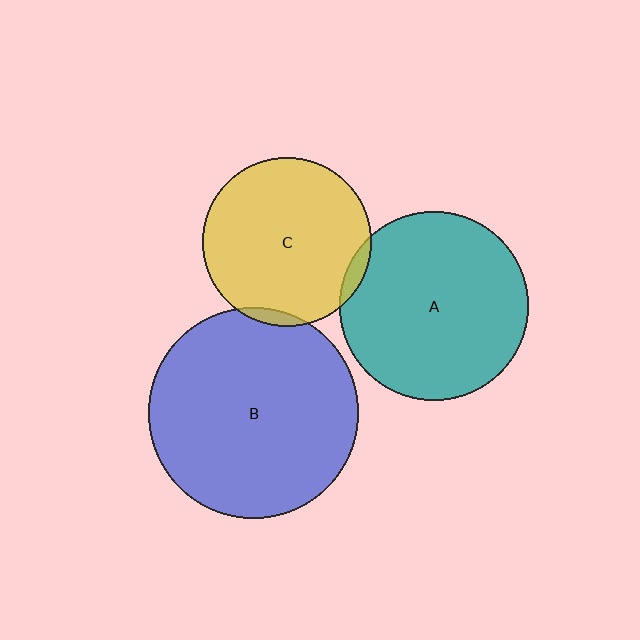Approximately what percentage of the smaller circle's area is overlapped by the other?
Approximately 5%.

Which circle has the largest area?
Circle B (blue).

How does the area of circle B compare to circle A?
Approximately 1.2 times.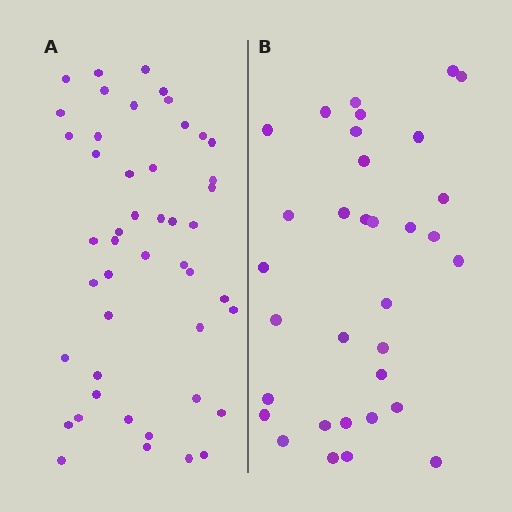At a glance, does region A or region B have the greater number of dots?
Region A (the left region) has more dots.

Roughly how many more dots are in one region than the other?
Region A has approximately 15 more dots than region B.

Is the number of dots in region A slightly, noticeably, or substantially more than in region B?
Region A has noticeably more, but not dramatically so. The ratio is roughly 1.4 to 1.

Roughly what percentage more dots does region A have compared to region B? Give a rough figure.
About 40% more.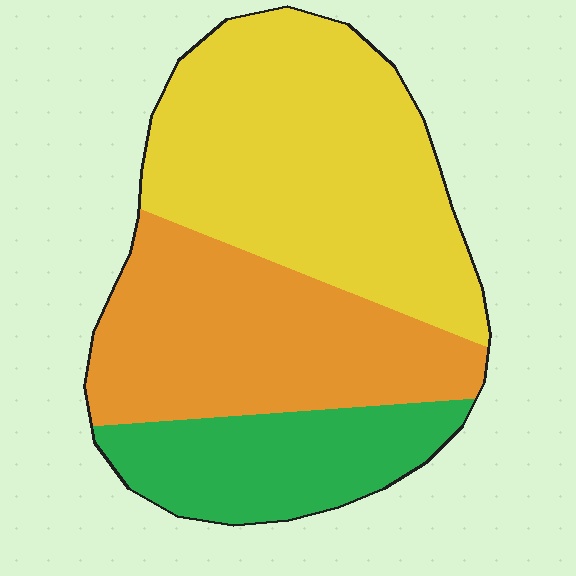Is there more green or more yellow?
Yellow.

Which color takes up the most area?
Yellow, at roughly 45%.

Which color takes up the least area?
Green, at roughly 20%.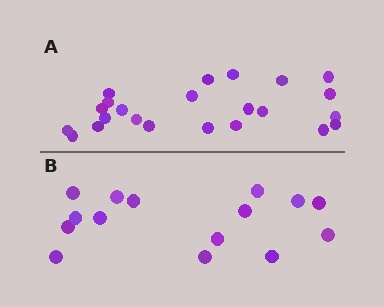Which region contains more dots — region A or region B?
Region A (the top region) has more dots.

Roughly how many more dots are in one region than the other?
Region A has roughly 8 or so more dots than region B.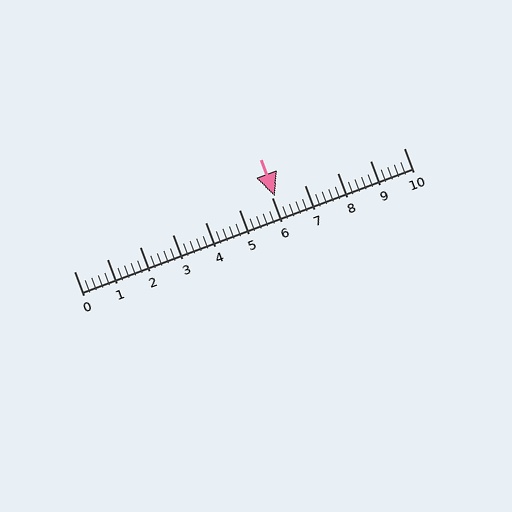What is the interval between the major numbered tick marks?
The major tick marks are spaced 1 units apart.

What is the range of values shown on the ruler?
The ruler shows values from 0 to 10.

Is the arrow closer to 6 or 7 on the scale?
The arrow is closer to 6.